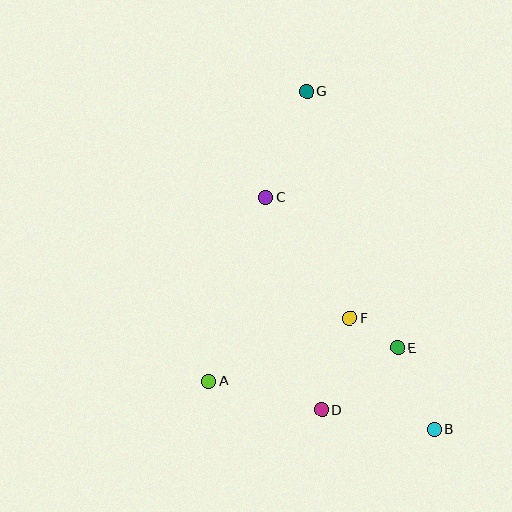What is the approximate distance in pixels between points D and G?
The distance between D and G is approximately 319 pixels.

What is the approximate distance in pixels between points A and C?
The distance between A and C is approximately 193 pixels.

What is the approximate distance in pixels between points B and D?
The distance between B and D is approximately 114 pixels.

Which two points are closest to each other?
Points E and F are closest to each other.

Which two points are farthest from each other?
Points B and G are farthest from each other.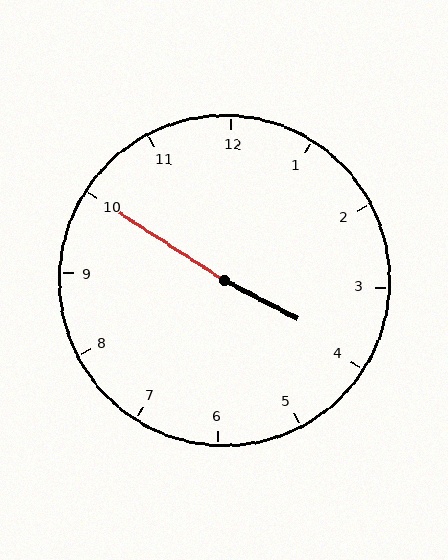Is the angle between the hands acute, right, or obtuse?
It is obtuse.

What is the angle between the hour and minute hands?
Approximately 175 degrees.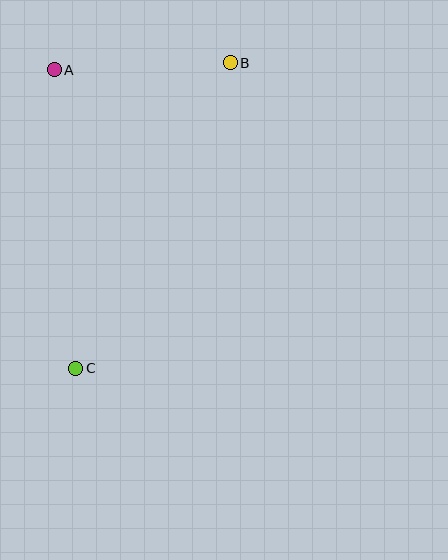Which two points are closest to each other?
Points A and B are closest to each other.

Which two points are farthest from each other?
Points B and C are farthest from each other.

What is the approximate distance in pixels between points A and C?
The distance between A and C is approximately 299 pixels.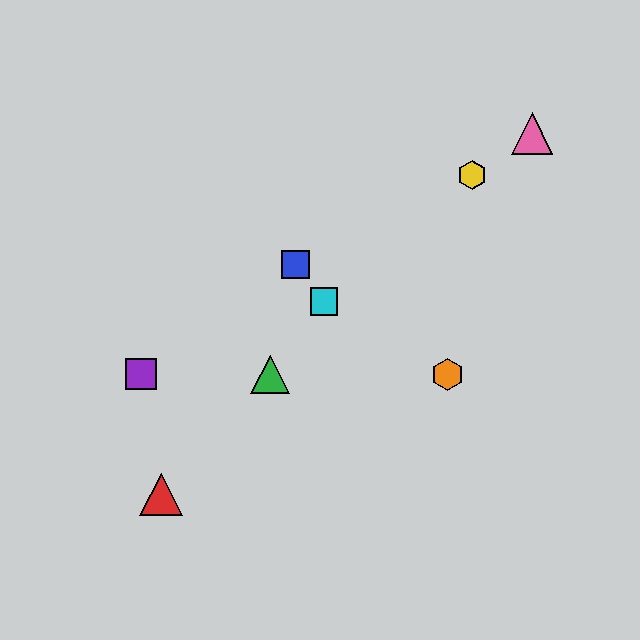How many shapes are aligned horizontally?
3 shapes (the green triangle, the purple square, the orange hexagon) are aligned horizontally.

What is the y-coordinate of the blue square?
The blue square is at y≈264.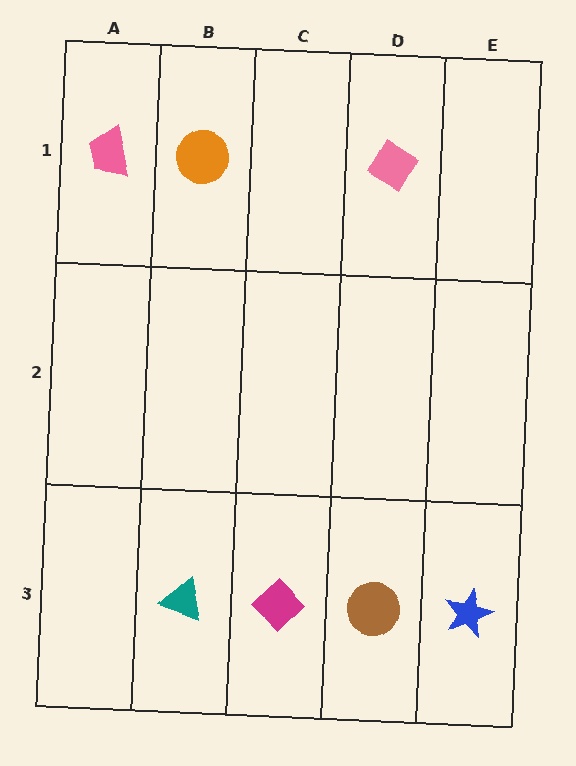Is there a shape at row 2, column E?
No, that cell is empty.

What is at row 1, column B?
An orange circle.